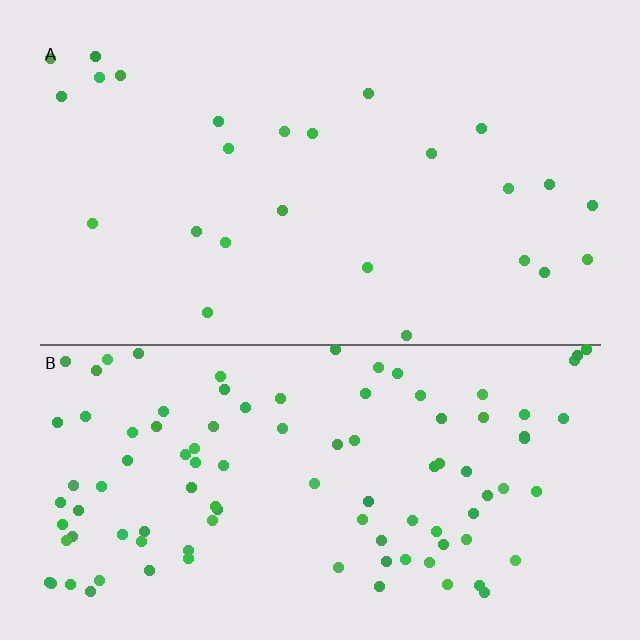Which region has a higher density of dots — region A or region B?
B (the bottom).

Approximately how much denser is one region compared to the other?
Approximately 4.0× — region B over region A.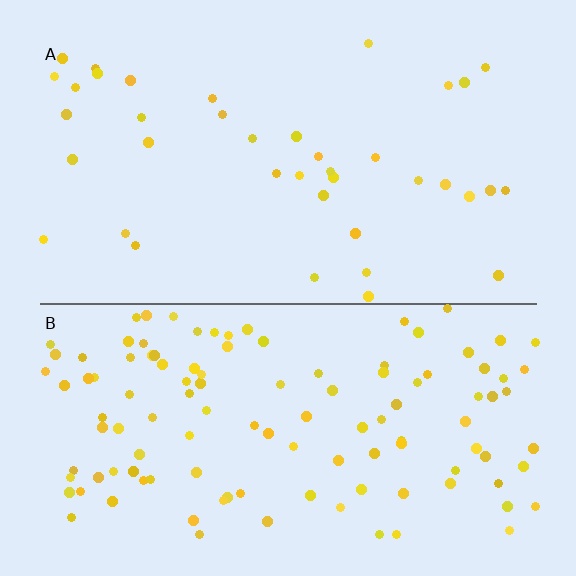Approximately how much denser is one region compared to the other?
Approximately 3.0× — region B over region A.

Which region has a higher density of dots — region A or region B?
B (the bottom).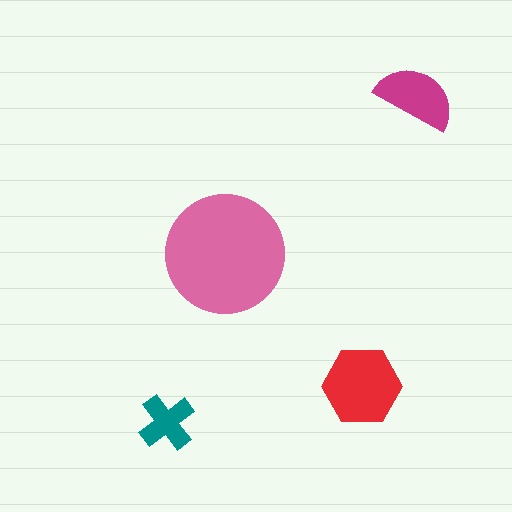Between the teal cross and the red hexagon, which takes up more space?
The red hexagon.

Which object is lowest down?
The teal cross is bottommost.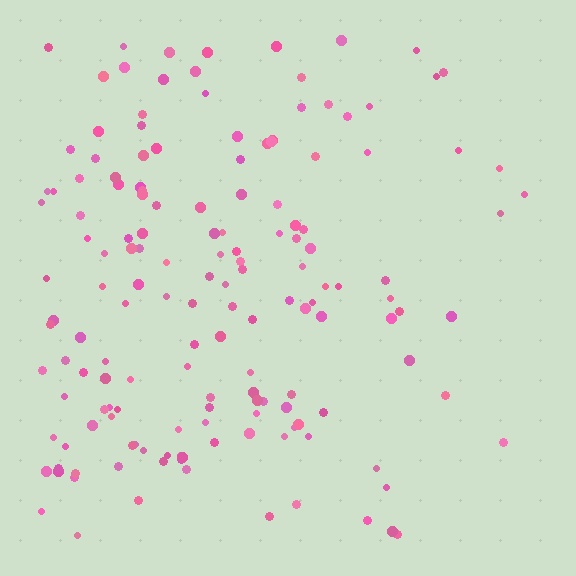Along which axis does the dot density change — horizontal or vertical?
Horizontal.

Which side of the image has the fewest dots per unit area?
The right.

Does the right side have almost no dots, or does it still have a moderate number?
Still a moderate number, just noticeably fewer than the left.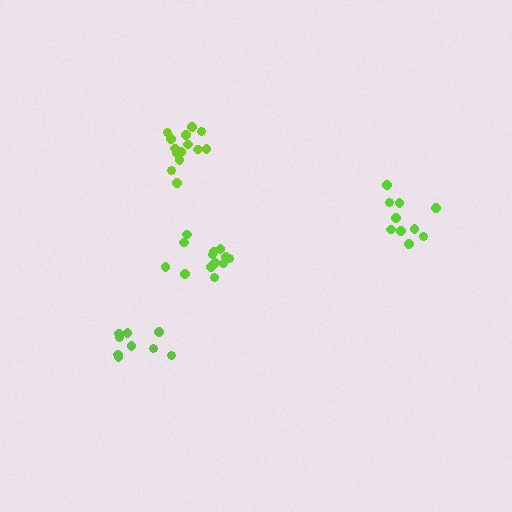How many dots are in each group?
Group 1: 14 dots, Group 2: 10 dots, Group 3: 10 dots, Group 4: 13 dots (47 total).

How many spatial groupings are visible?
There are 4 spatial groupings.